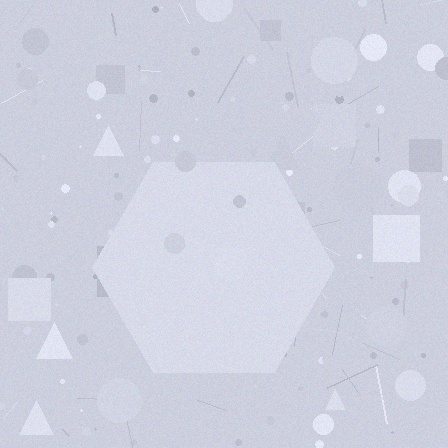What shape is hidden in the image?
A hexagon is hidden in the image.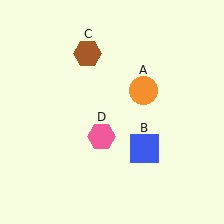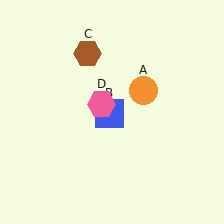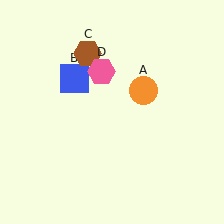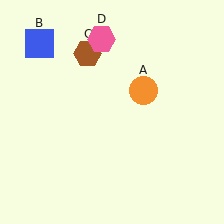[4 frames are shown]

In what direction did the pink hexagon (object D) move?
The pink hexagon (object D) moved up.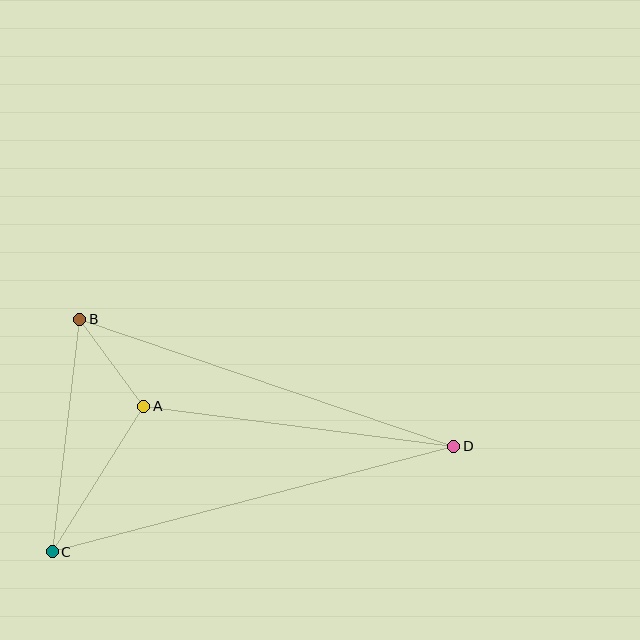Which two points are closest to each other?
Points A and B are closest to each other.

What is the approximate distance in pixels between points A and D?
The distance between A and D is approximately 312 pixels.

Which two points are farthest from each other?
Points C and D are farthest from each other.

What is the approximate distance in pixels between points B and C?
The distance between B and C is approximately 234 pixels.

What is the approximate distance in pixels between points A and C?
The distance between A and C is approximately 172 pixels.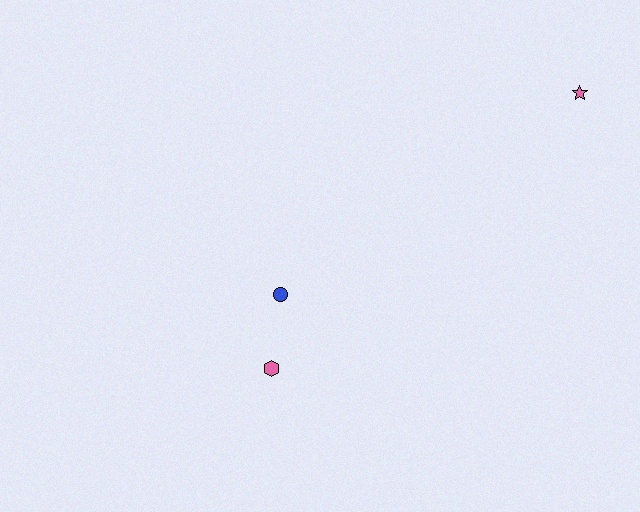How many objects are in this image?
There are 3 objects.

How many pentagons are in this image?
There are no pentagons.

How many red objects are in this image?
There are no red objects.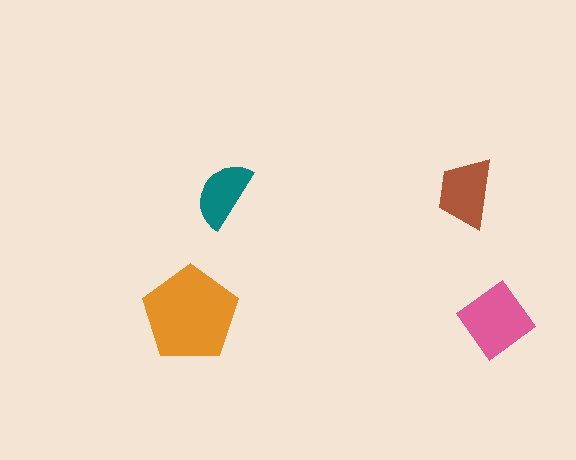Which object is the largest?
The orange pentagon.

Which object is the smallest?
The teal semicircle.